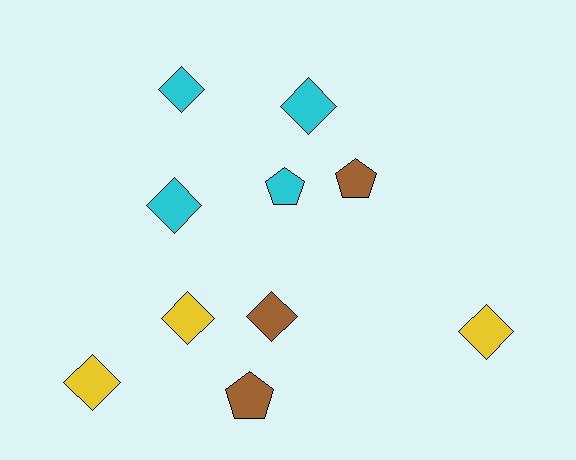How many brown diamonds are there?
There is 1 brown diamond.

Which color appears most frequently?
Cyan, with 4 objects.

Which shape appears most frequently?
Diamond, with 7 objects.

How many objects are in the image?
There are 10 objects.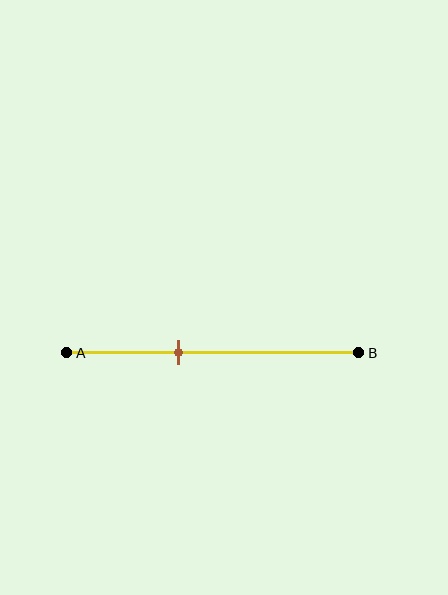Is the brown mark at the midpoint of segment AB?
No, the mark is at about 40% from A, not at the 50% midpoint.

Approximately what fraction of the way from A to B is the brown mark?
The brown mark is approximately 40% of the way from A to B.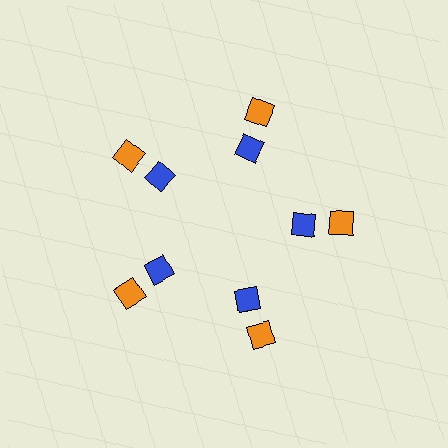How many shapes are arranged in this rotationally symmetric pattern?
There are 10 shapes, arranged in 5 groups of 2.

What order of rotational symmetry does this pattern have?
This pattern has 5-fold rotational symmetry.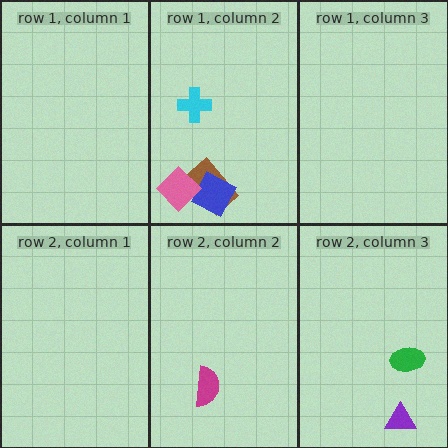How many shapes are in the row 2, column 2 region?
1.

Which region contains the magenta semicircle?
The row 2, column 2 region.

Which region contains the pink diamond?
The row 1, column 2 region.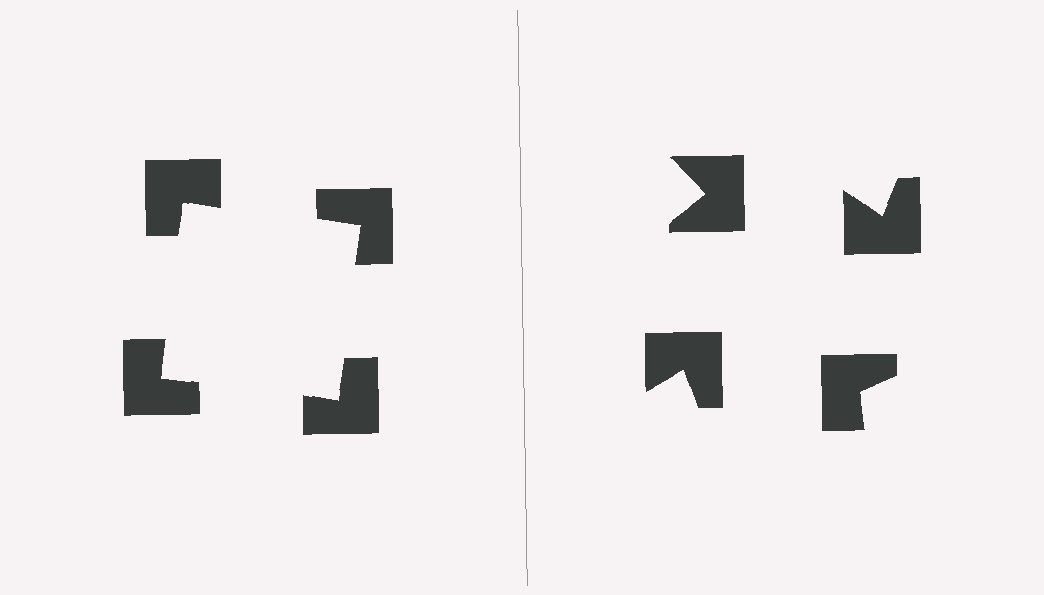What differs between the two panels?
The notched squares are positioned identically on both sides; only the wedge orientations differ. On the left they align to a square; on the right they are misaligned.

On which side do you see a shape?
An illusory square appears on the left side. On the right side the wedge cuts are rotated, so no coherent shape forms.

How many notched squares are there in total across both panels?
8 — 4 on each side.